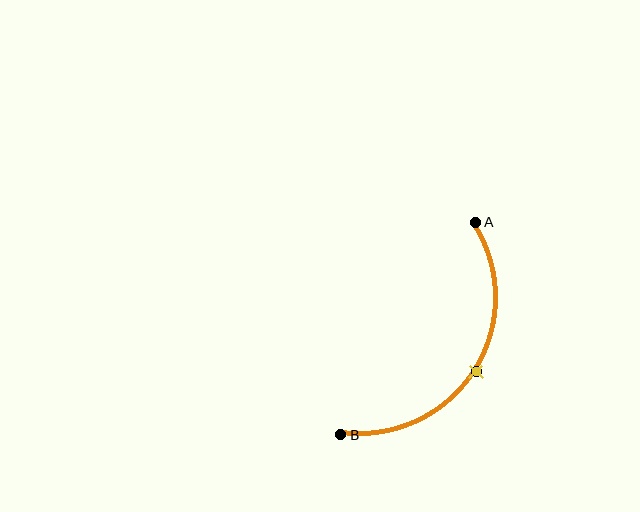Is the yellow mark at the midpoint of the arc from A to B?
Yes. The yellow mark lies on the arc at equal arc-length from both A and B — it is the arc midpoint.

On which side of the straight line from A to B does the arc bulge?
The arc bulges to the right of the straight line connecting A and B.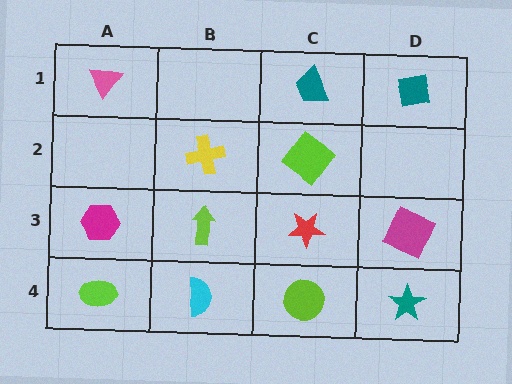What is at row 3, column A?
A magenta hexagon.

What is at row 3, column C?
A red star.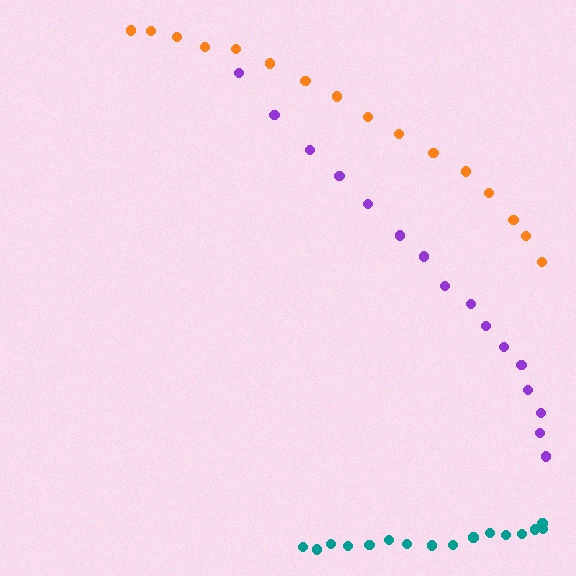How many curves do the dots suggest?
There are 3 distinct paths.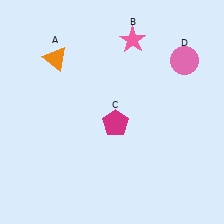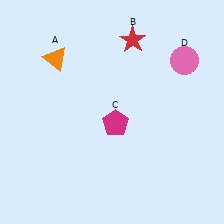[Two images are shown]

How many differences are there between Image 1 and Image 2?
There is 1 difference between the two images.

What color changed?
The star (B) changed from pink in Image 1 to red in Image 2.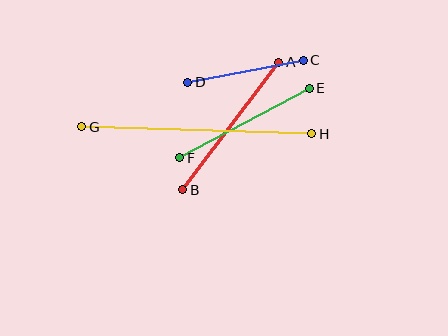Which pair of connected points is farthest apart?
Points G and H are farthest apart.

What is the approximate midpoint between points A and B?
The midpoint is at approximately (231, 126) pixels.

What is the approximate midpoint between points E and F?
The midpoint is at approximately (245, 123) pixels.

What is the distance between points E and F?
The distance is approximately 147 pixels.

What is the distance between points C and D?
The distance is approximately 117 pixels.